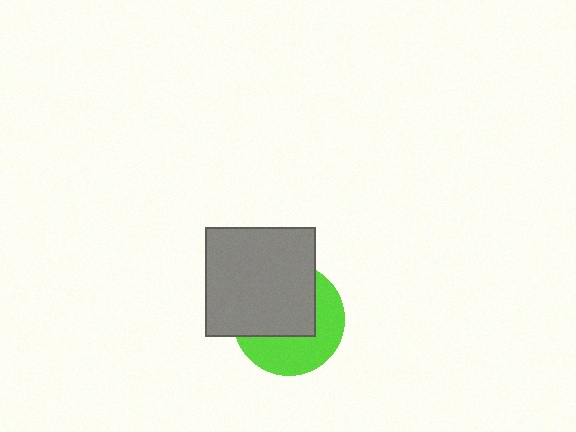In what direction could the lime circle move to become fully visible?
The lime circle could move toward the lower-right. That would shift it out from behind the gray square entirely.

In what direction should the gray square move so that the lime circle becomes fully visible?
The gray square should move toward the upper-left. That is the shortest direction to clear the overlap and leave the lime circle fully visible.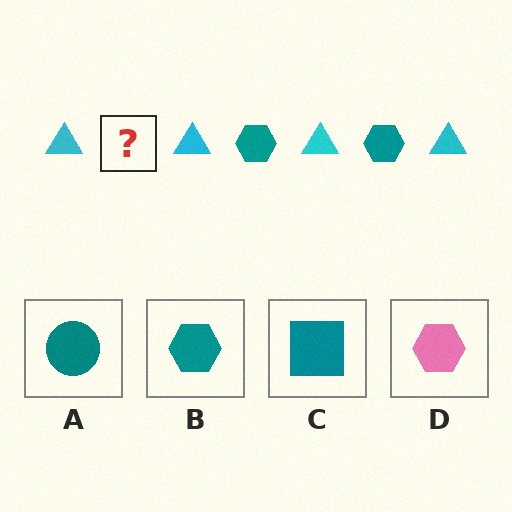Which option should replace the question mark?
Option B.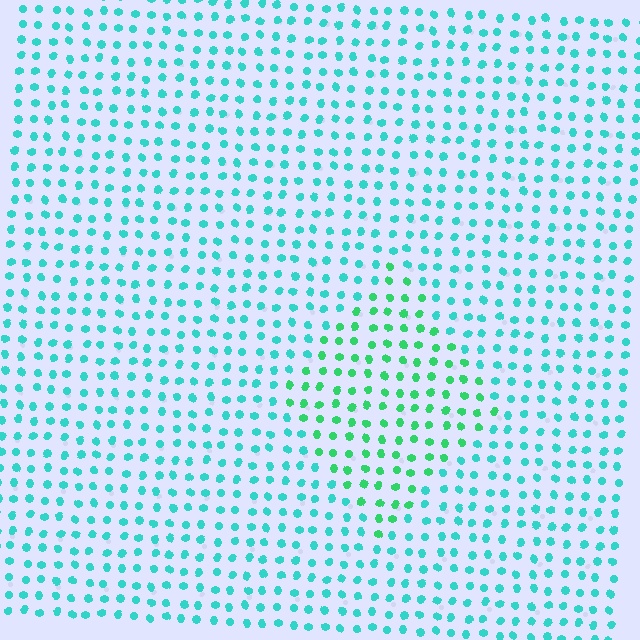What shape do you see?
I see a diamond.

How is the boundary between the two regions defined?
The boundary is defined purely by a slight shift in hue (about 35 degrees). Spacing, size, and orientation are identical on both sides.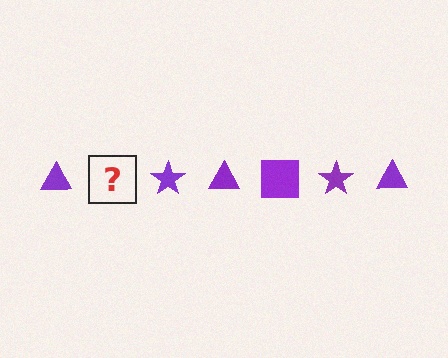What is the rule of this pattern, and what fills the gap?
The rule is that the pattern cycles through triangle, square, star shapes in purple. The gap should be filled with a purple square.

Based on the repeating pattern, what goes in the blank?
The blank should be a purple square.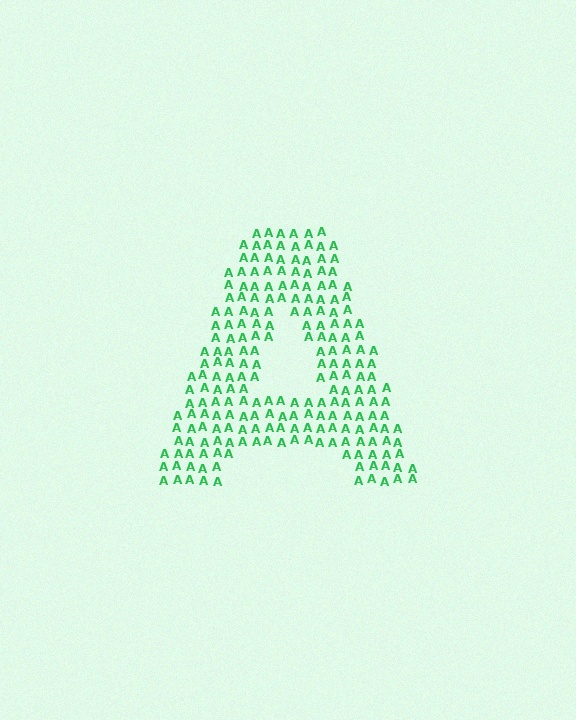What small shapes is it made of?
It is made of small letter A's.